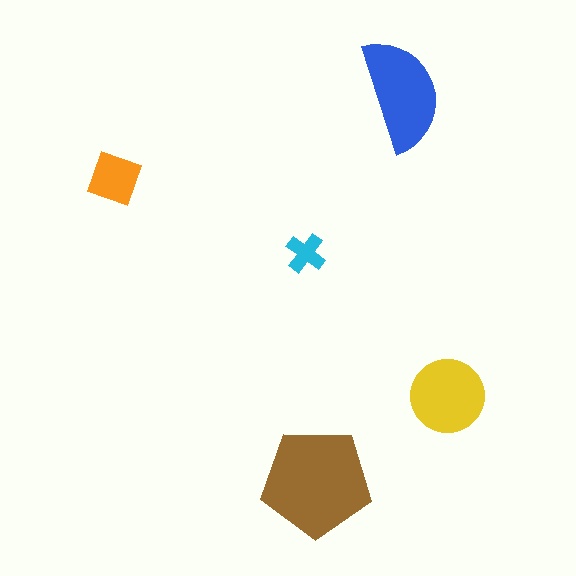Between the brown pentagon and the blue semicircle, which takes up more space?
The brown pentagon.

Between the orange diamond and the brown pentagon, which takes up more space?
The brown pentagon.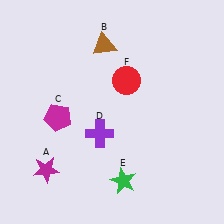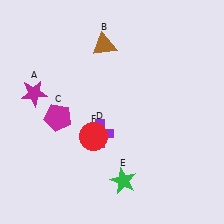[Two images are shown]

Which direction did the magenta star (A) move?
The magenta star (A) moved up.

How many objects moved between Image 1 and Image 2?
2 objects moved between the two images.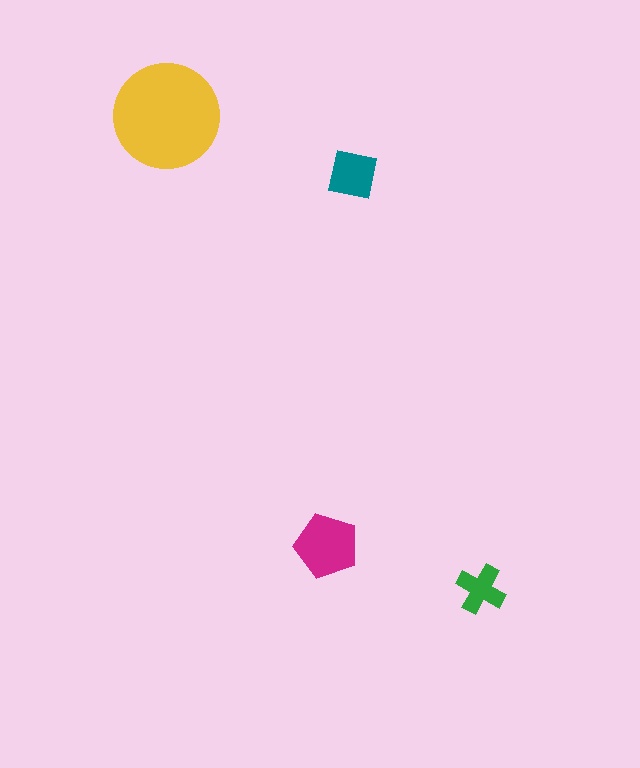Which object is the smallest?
The green cross.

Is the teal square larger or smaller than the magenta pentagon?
Smaller.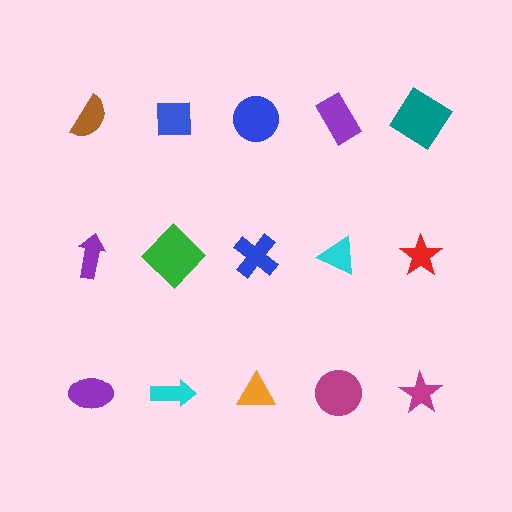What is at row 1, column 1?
A brown semicircle.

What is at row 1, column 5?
A teal diamond.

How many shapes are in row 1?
5 shapes.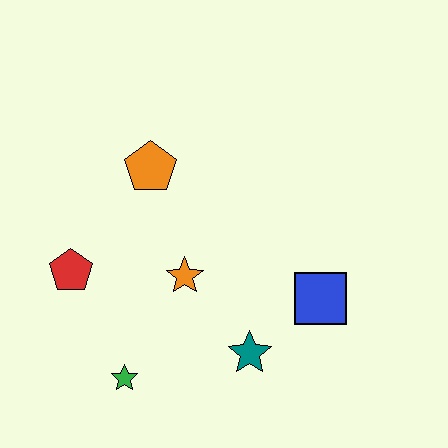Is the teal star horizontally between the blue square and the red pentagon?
Yes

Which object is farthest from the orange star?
The blue square is farthest from the orange star.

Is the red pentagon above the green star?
Yes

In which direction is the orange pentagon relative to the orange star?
The orange pentagon is above the orange star.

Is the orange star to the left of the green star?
No